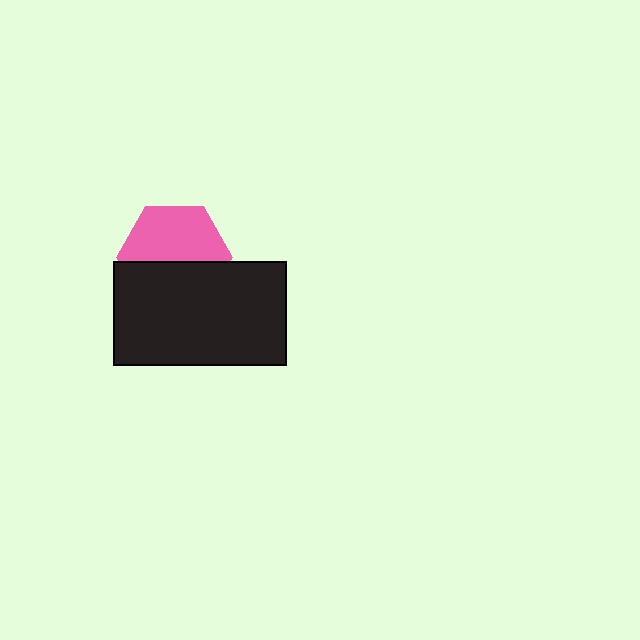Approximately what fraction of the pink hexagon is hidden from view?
Roughly 44% of the pink hexagon is hidden behind the black rectangle.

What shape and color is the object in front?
The object in front is a black rectangle.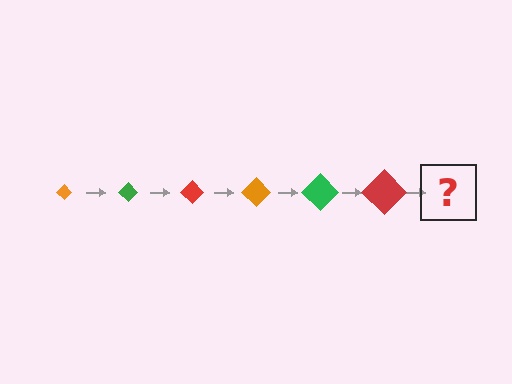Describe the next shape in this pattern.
It should be an orange diamond, larger than the previous one.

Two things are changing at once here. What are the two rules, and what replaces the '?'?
The two rules are that the diamond grows larger each step and the color cycles through orange, green, and red. The '?' should be an orange diamond, larger than the previous one.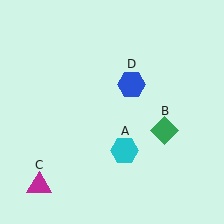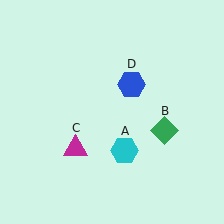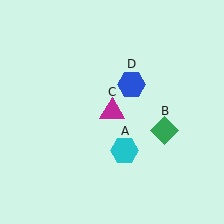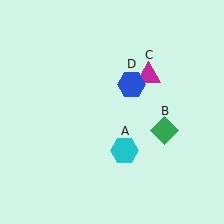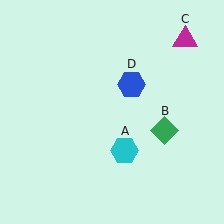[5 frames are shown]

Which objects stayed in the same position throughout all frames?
Cyan hexagon (object A) and green diamond (object B) and blue hexagon (object D) remained stationary.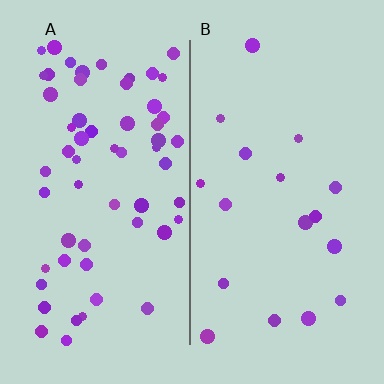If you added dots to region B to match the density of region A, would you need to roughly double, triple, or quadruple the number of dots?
Approximately triple.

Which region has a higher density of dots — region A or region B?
A (the left).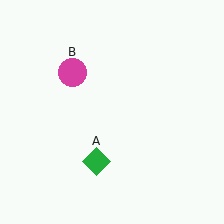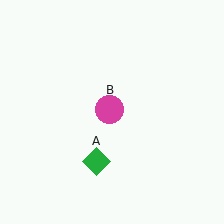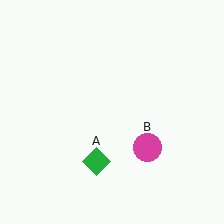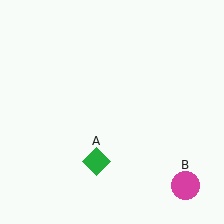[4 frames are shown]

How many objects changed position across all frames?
1 object changed position: magenta circle (object B).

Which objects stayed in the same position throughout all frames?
Green diamond (object A) remained stationary.